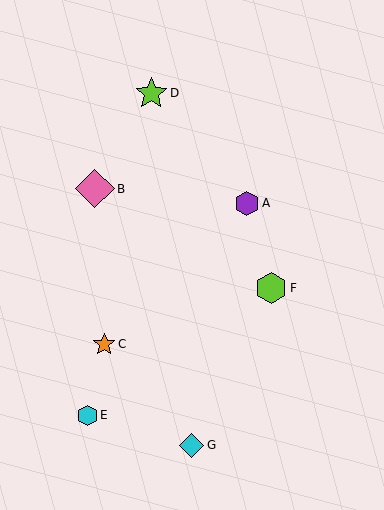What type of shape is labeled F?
Shape F is a lime hexagon.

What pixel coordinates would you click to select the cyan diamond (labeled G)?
Click at (192, 445) to select the cyan diamond G.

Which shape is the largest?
The pink diamond (labeled B) is the largest.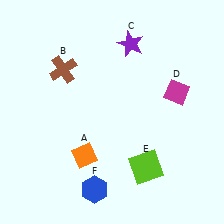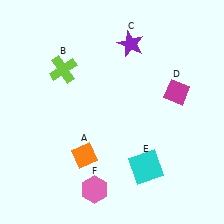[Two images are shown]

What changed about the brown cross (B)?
In Image 1, B is brown. In Image 2, it changed to lime.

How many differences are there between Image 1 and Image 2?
There are 3 differences between the two images.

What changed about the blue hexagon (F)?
In Image 1, F is blue. In Image 2, it changed to pink.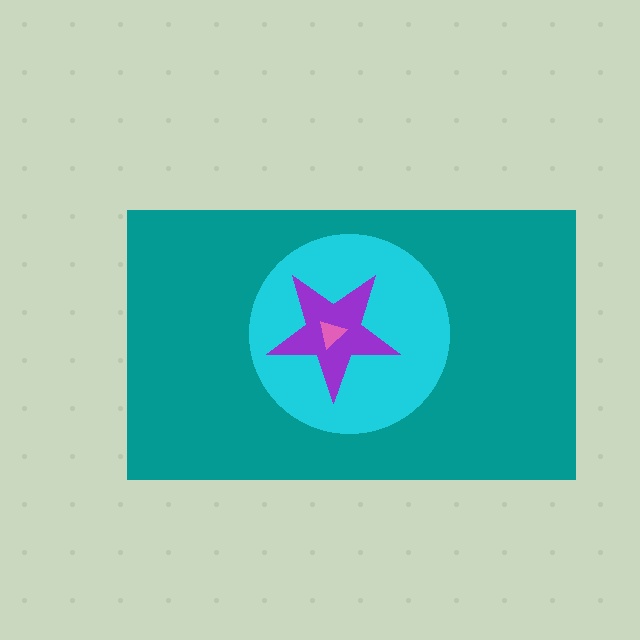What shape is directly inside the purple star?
The pink triangle.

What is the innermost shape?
The pink triangle.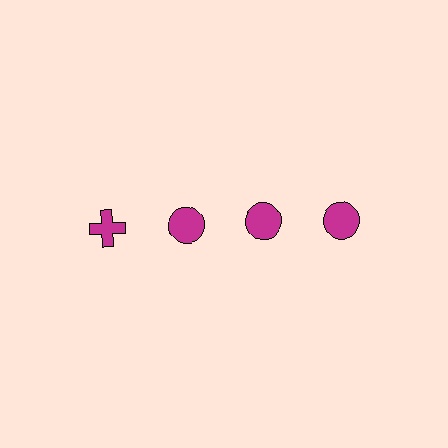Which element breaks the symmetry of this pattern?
The magenta cross in the top row, leftmost column breaks the symmetry. All other shapes are magenta circles.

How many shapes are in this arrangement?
There are 4 shapes arranged in a grid pattern.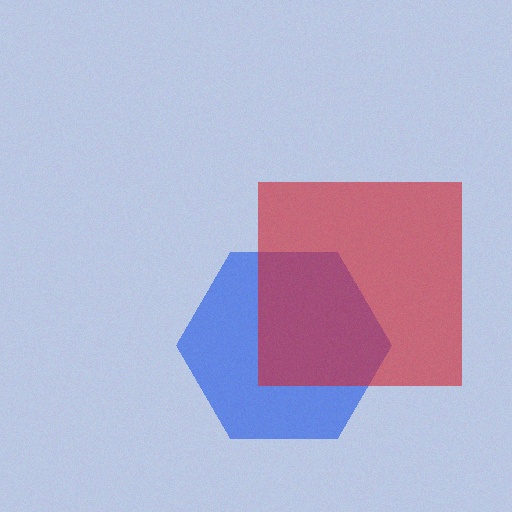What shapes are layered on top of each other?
The layered shapes are: a blue hexagon, a red square.